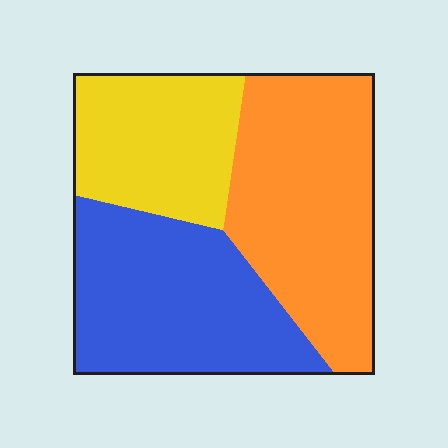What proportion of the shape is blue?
Blue covers about 35% of the shape.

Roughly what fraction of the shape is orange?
Orange takes up about two fifths (2/5) of the shape.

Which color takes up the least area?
Yellow, at roughly 25%.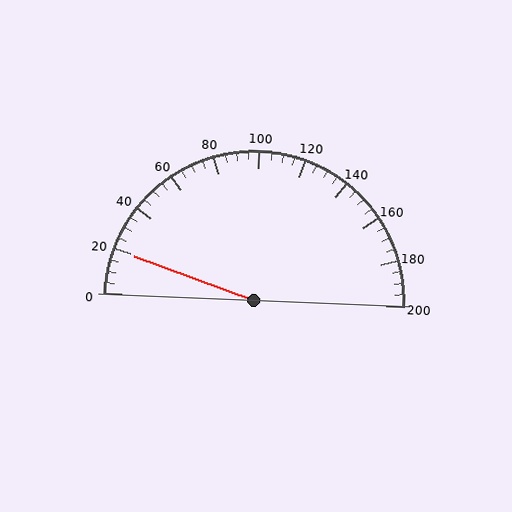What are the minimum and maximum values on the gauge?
The gauge ranges from 0 to 200.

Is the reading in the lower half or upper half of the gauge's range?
The reading is in the lower half of the range (0 to 200).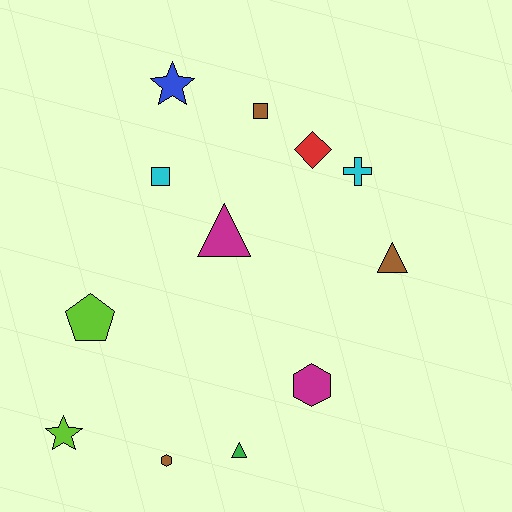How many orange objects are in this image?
There are no orange objects.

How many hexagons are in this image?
There are 2 hexagons.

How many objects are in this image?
There are 12 objects.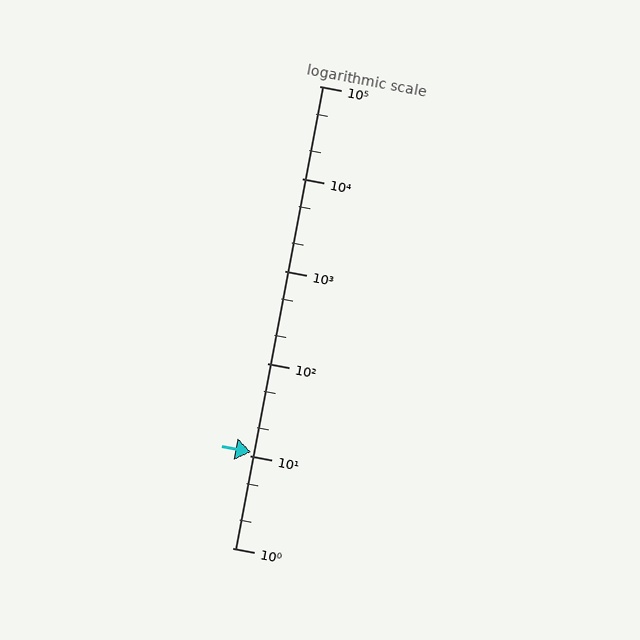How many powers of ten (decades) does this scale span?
The scale spans 5 decades, from 1 to 100000.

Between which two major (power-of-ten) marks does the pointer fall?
The pointer is between 10 and 100.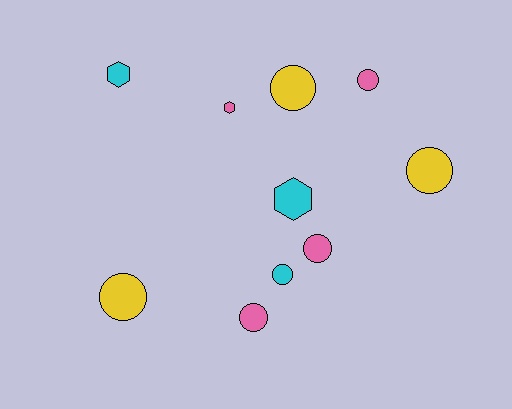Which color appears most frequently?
Pink, with 4 objects.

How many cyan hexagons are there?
There are 2 cyan hexagons.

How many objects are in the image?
There are 10 objects.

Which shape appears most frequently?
Circle, with 7 objects.